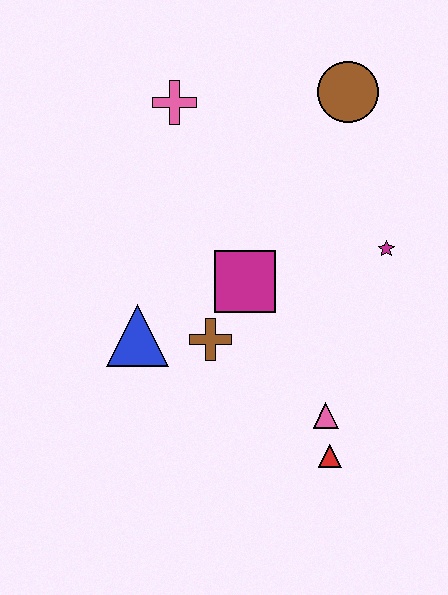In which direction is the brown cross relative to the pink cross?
The brown cross is below the pink cross.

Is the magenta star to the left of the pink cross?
No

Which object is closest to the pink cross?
The brown circle is closest to the pink cross.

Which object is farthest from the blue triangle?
The brown circle is farthest from the blue triangle.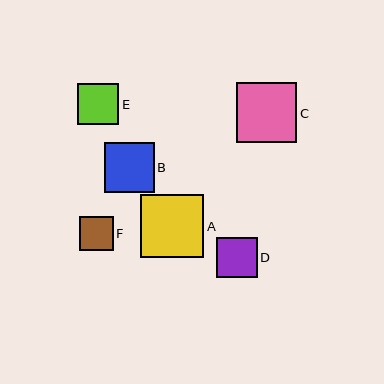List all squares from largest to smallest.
From largest to smallest: A, C, B, E, D, F.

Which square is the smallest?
Square F is the smallest with a size of approximately 34 pixels.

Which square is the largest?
Square A is the largest with a size of approximately 63 pixels.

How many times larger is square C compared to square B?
Square C is approximately 1.2 times the size of square B.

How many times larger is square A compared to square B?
Square A is approximately 1.3 times the size of square B.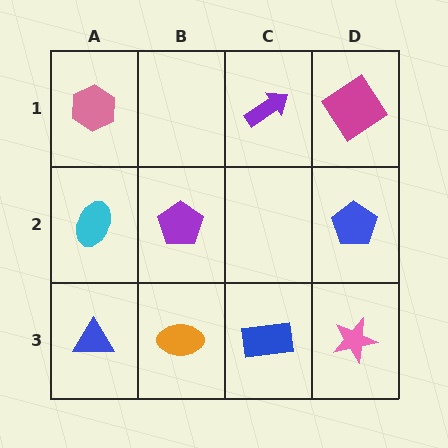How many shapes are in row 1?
3 shapes.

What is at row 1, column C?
A purple arrow.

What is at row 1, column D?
A magenta diamond.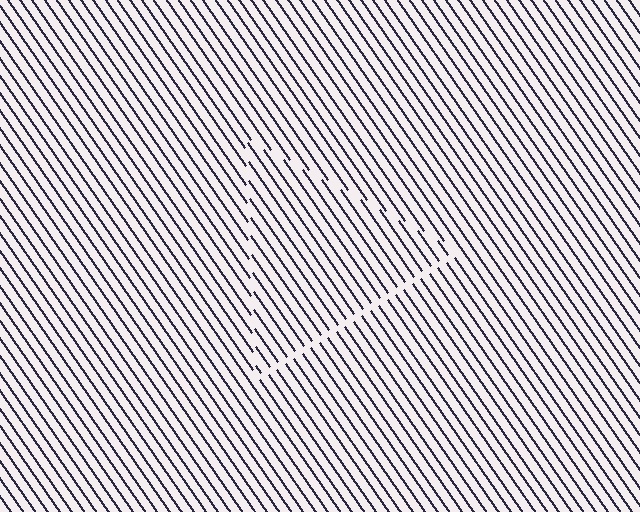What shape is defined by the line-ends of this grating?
An illusory triangle. The interior of the shape contains the same grating, shifted by half a period — the contour is defined by the phase discontinuity where line-ends from the inner and outer gratings abut.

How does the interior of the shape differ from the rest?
The interior of the shape contains the same grating, shifted by half a period — the contour is defined by the phase discontinuity where line-ends from the inner and outer gratings abut.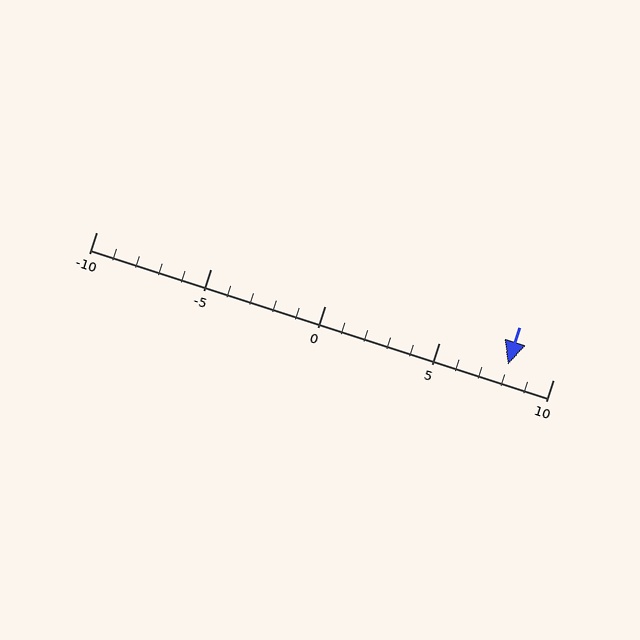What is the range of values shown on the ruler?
The ruler shows values from -10 to 10.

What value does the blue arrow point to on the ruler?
The blue arrow points to approximately 8.